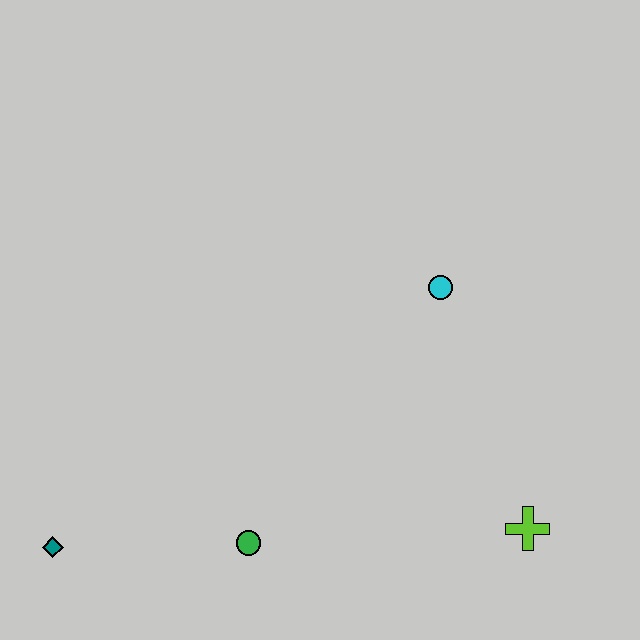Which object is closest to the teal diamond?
The green circle is closest to the teal diamond.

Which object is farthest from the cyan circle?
The teal diamond is farthest from the cyan circle.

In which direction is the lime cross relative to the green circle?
The lime cross is to the right of the green circle.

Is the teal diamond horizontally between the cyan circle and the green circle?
No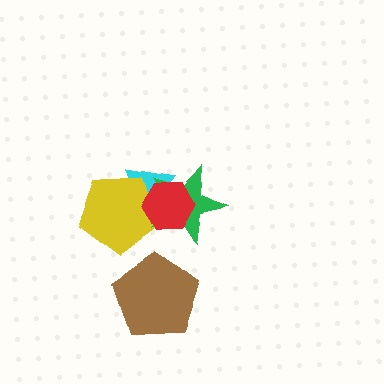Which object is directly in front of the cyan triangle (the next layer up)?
The yellow pentagon is directly in front of the cyan triangle.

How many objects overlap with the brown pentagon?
0 objects overlap with the brown pentagon.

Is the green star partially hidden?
Yes, it is partially covered by another shape.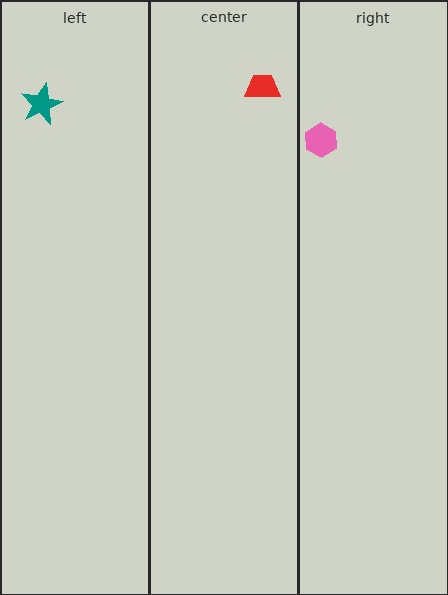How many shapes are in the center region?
1.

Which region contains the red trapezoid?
The center region.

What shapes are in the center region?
The red trapezoid.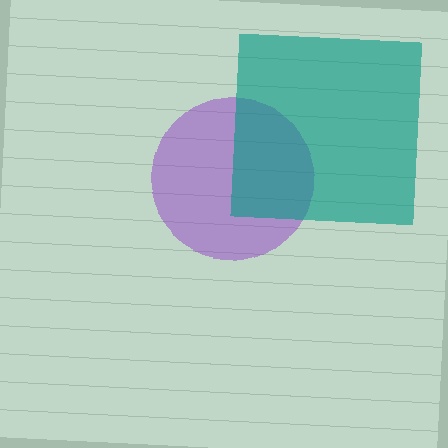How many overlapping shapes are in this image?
There are 2 overlapping shapes in the image.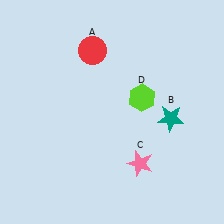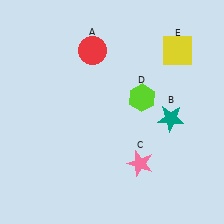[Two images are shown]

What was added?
A yellow square (E) was added in Image 2.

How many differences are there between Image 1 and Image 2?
There is 1 difference between the two images.